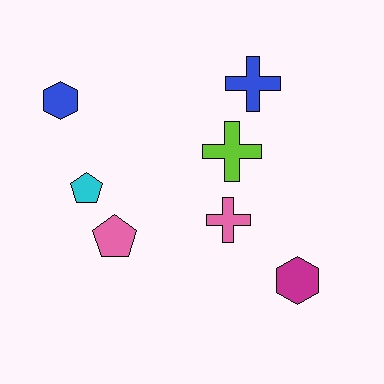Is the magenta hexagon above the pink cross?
No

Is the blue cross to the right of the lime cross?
Yes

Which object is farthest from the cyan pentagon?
The magenta hexagon is farthest from the cyan pentagon.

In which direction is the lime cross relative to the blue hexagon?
The lime cross is to the right of the blue hexagon.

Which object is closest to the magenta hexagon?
The pink cross is closest to the magenta hexagon.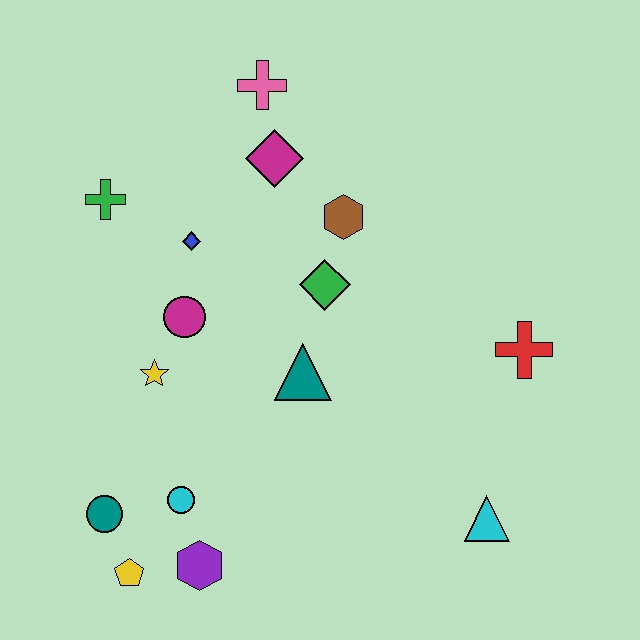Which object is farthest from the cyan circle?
The pink cross is farthest from the cyan circle.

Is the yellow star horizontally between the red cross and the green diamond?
No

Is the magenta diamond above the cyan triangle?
Yes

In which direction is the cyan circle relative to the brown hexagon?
The cyan circle is below the brown hexagon.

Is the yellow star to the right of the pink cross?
No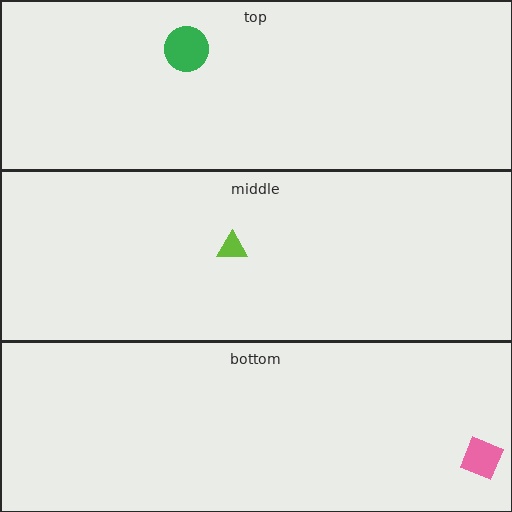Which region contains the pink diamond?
The bottom region.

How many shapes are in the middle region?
1.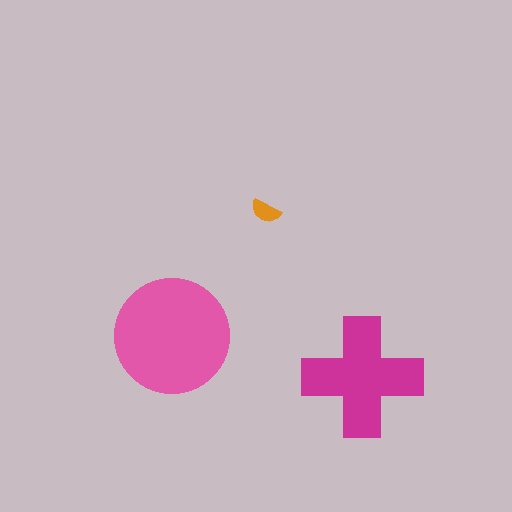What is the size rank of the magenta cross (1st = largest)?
2nd.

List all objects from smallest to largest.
The orange semicircle, the magenta cross, the pink circle.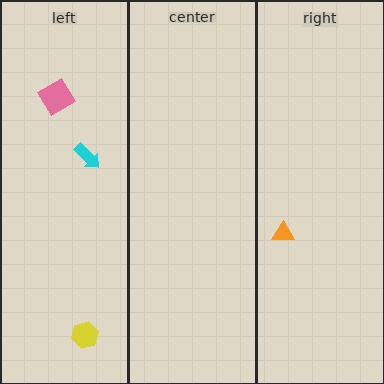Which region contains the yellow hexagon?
The left region.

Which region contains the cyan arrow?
The left region.